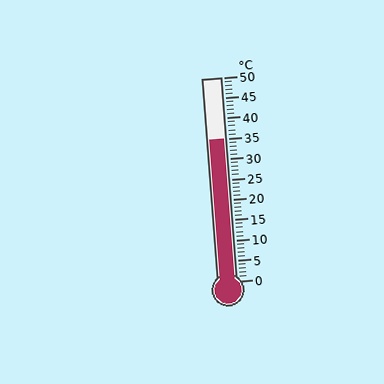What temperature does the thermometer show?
The thermometer shows approximately 35°C.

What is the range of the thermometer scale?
The thermometer scale ranges from 0°C to 50°C.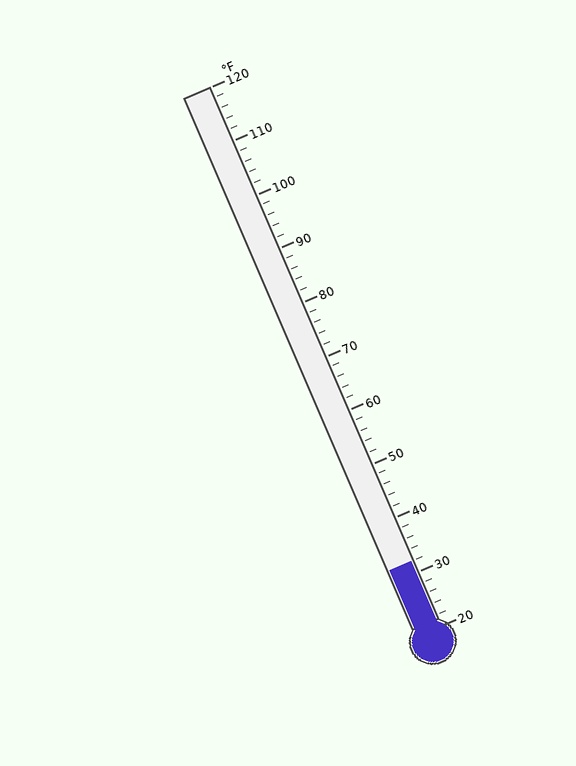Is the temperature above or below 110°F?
The temperature is below 110°F.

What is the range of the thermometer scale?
The thermometer scale ranges from 20°F to 120°F.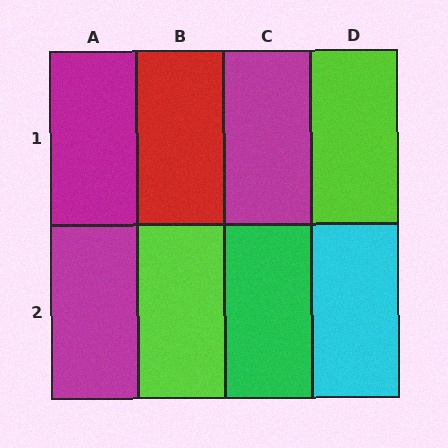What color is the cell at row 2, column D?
Cyan.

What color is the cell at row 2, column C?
Green.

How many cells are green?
1 cell is green.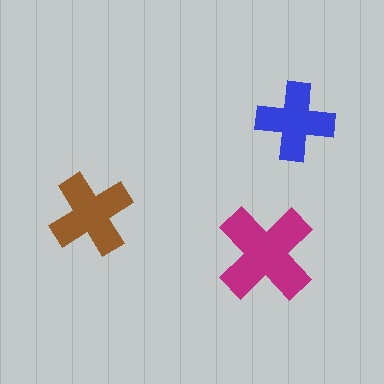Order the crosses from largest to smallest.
the magenta one, the brown one, the blue one.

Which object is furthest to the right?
The blue cross is rightmost.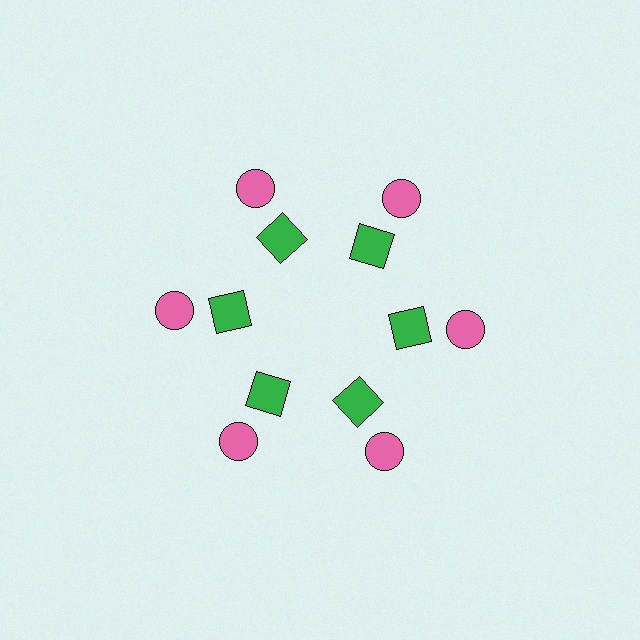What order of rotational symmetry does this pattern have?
This pattern has 6-fold rotational symmetry.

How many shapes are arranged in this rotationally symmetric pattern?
There are 12 shapes, arranged in 6 groups of 2.